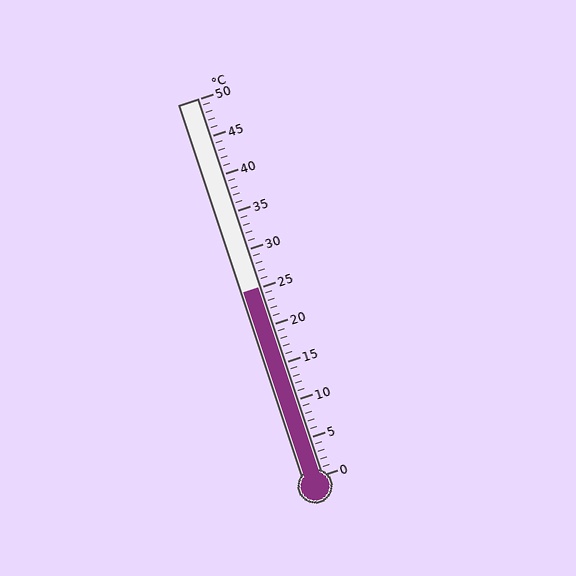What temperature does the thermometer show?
The thermometer shows approximately 25°C.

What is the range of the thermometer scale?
The thermometer scale ranges from 0°C to 50°C.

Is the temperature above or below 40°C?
The temperature is below 40°C.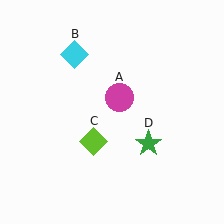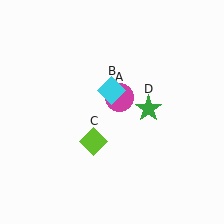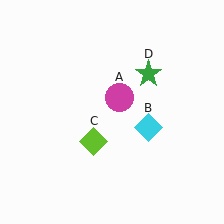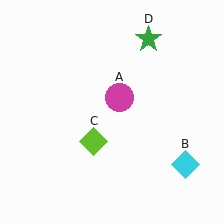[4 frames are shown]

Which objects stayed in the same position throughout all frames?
Magenta circle (object A) and lime diamond (object C) remained stationary.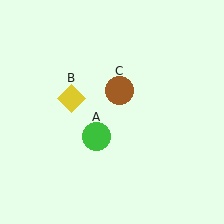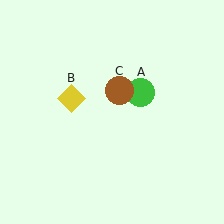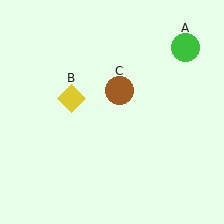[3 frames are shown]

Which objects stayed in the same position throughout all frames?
Yellow diamond (object B) and brown circle (object C) remained stationary.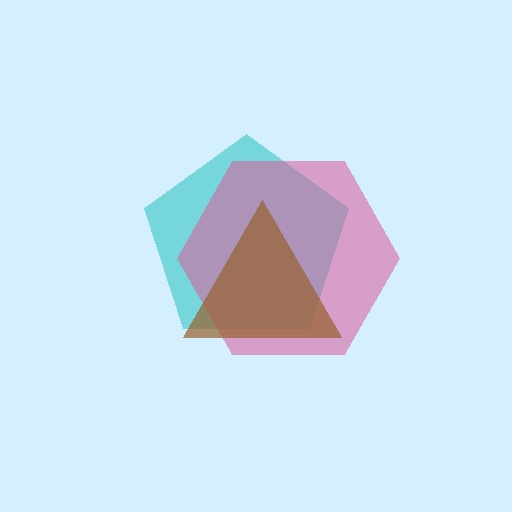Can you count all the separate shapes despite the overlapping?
Yes, there are 3 separate shapes.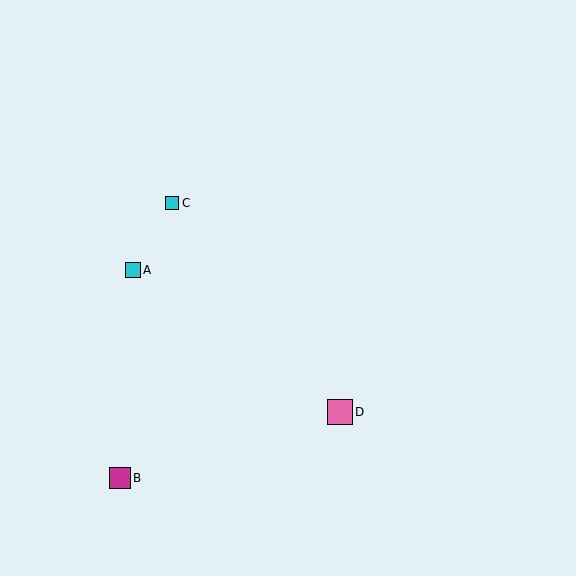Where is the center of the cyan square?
The center of the cyan square is at (172, 203).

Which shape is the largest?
The pink square (labeled D) is the largest.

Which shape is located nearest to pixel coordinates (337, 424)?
The pink square (labeled D) at (340, 412) is nearest to that location.